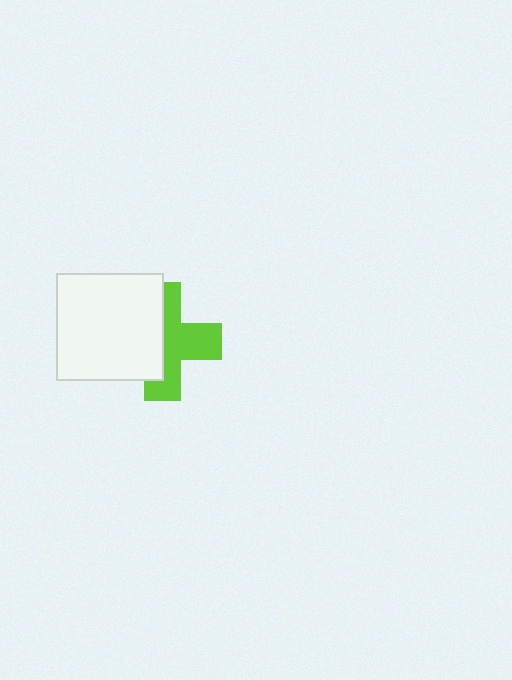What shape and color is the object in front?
The object in front is a white square.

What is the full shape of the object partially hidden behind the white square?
The partially hidden object is a lime cross.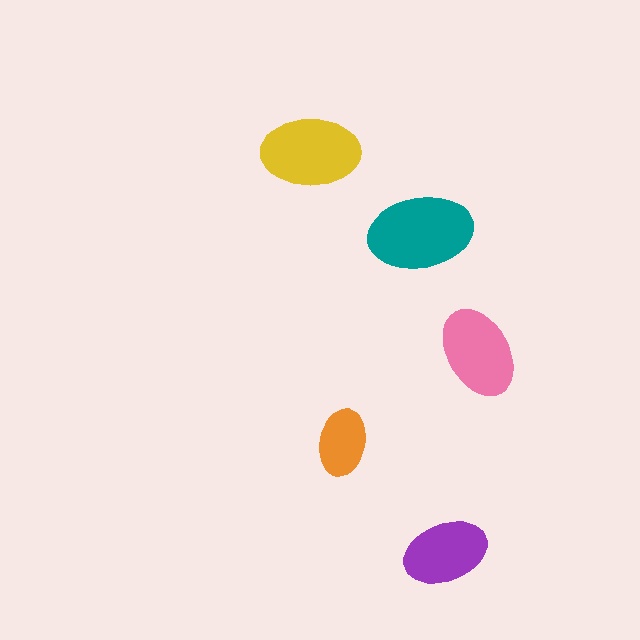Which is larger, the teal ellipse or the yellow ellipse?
The teal one.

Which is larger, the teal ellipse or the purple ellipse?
The teal one.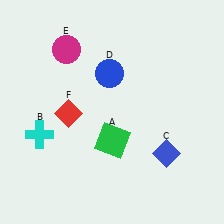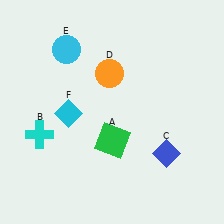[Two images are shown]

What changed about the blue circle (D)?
In Image 1, D is blue. In Image 2, it changed to orange.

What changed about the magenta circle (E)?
In Image 1, E is magenta. In Image 2, it changed to cyan.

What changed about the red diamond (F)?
In Image 1, F is red. In Image 2, it changed to cyan.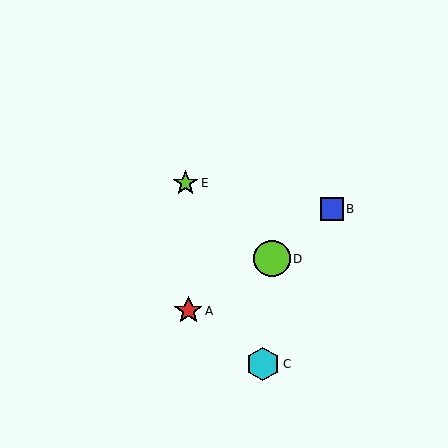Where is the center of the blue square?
The center of the blue square is at (332, 209).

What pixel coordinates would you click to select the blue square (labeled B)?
Click at (332, 209) to select the blue square B.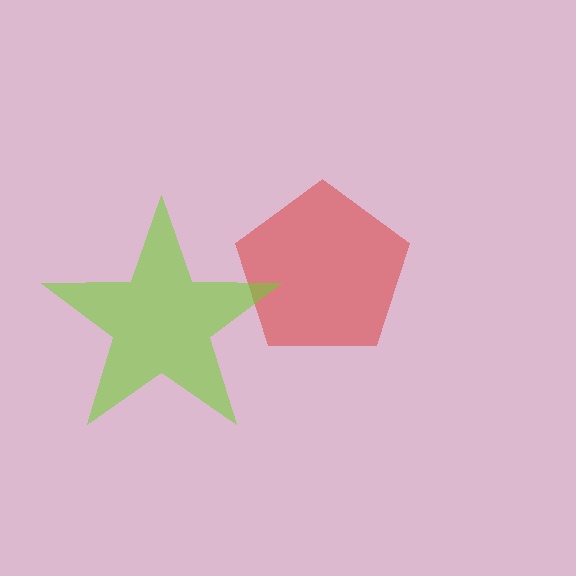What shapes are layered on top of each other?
The layered shapes are: a red pentagon, a lime star.